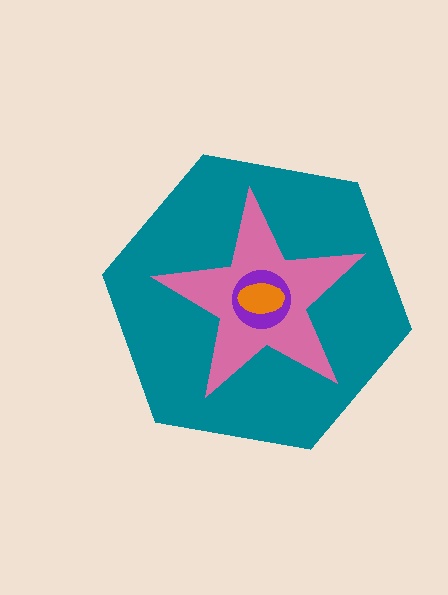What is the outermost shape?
The teal hexagon.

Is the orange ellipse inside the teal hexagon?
Yes.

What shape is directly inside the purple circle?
The orange ellipse.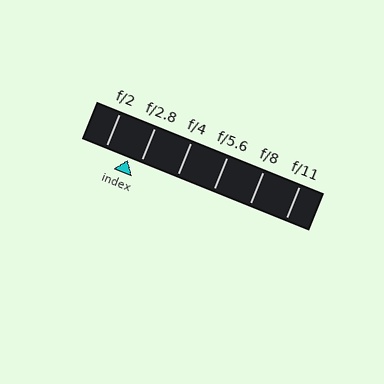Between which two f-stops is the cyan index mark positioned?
The index mark is between f/2 and f/2.8.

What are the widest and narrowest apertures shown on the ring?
The widest aperture shown is f/2 and the narrowest is f/11.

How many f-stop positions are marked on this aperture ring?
There are 6 f-stop positions marked.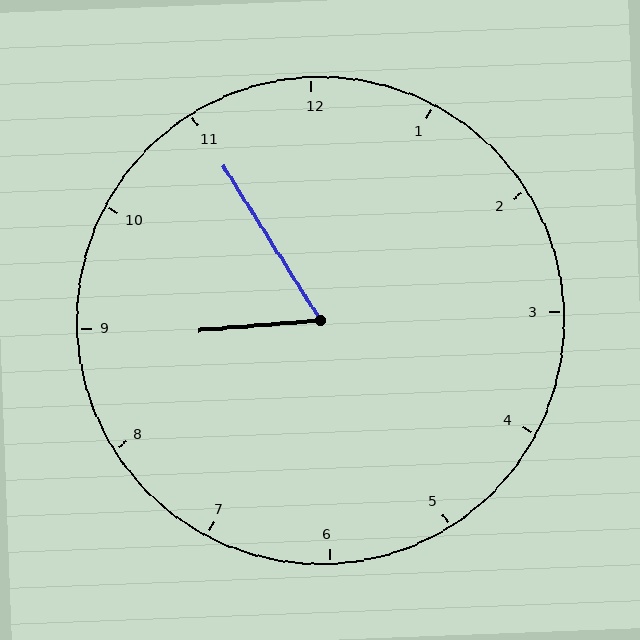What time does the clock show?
8:55.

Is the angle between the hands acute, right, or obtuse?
It is acute.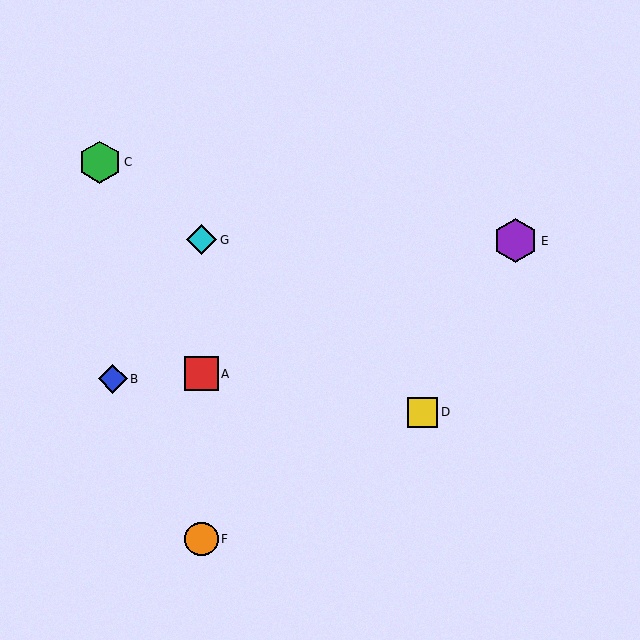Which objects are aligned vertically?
Objects A, F, G are aligned vertically.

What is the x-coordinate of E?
Object E is at x≈516.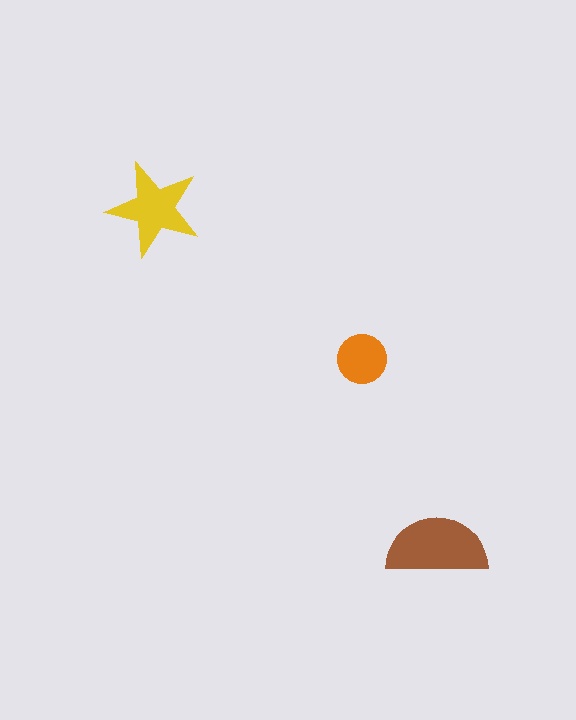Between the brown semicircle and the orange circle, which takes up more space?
The brown semicircle.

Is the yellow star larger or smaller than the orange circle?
Larger.